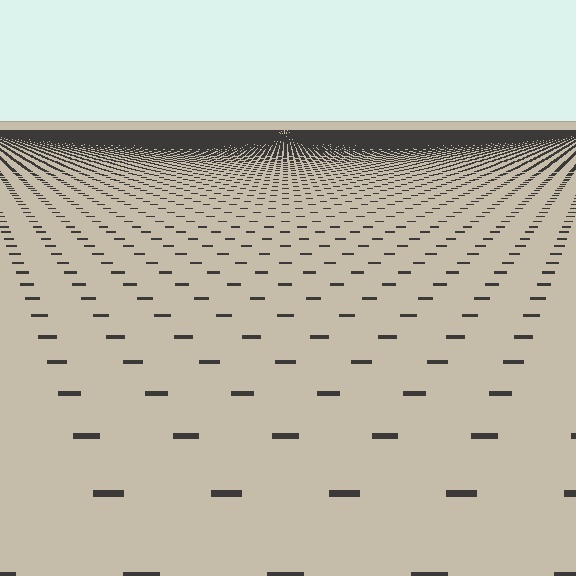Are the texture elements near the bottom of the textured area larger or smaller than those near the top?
Larger. Near the bottom, elements are closer to the viewer and appear at a bigger on-screen size.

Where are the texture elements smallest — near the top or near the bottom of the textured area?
Near the top.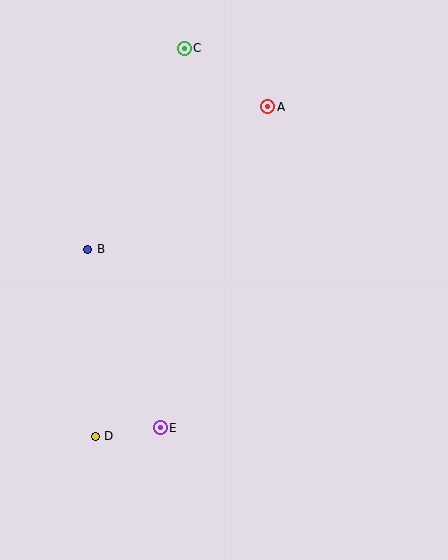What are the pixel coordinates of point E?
Point E is at (160, 428).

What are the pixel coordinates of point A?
Point A is at (268, 107).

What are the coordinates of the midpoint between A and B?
The midpoint between A and B is at (178, 178).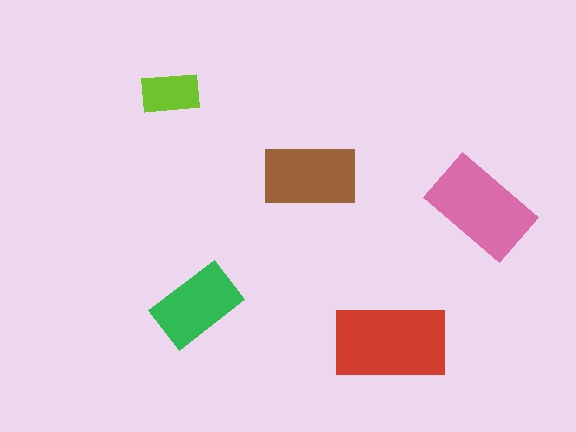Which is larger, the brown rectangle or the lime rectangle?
The brown one.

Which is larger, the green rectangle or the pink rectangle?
The pink one.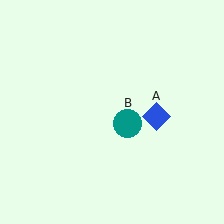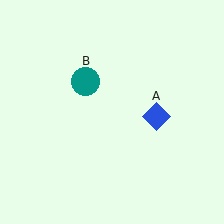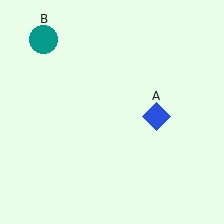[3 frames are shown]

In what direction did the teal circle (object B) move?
The teal circle (object B) moved up and to the left.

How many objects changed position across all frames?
1 object changed position: teal circle (object B).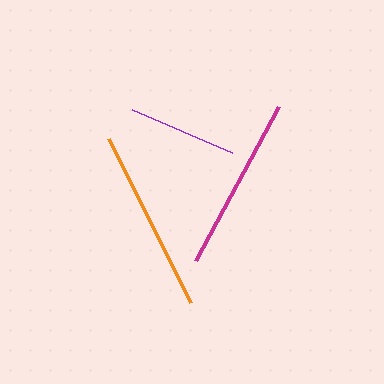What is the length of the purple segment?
The purple segment is approximately 108 pixels long.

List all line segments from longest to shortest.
From longest to shortest: orange, magenta, purple.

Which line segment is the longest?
The orange line is the longest at approximately 184 pixels.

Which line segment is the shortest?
The purple line is the shortest at approximately 108 pixels.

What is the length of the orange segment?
The orange segment is approximately 184 pixels long.